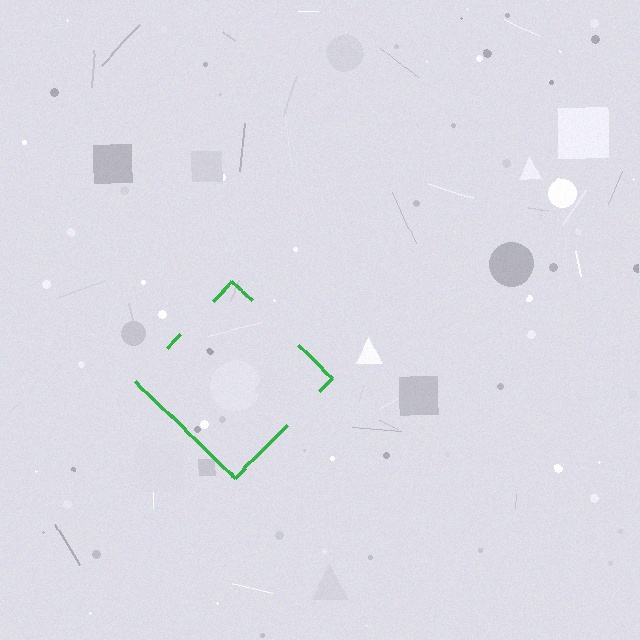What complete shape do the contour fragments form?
The contour fragments form a diamond.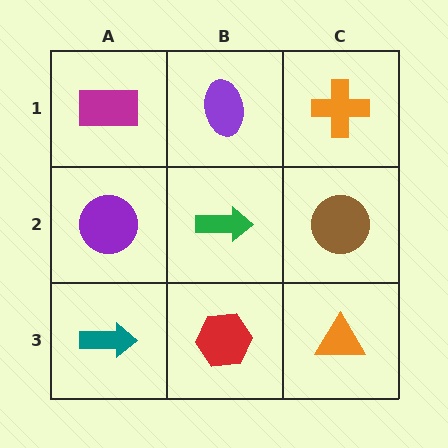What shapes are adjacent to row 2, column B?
A purple ellipse (row 1, column B), a red hexagon (row 3, column B), a purple circle (row 2, column A), a brown circle (row 2, column C).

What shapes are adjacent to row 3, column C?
A brown circle (row 2, column C), a red hexagon (row 3, column B).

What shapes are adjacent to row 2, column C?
An orange cross (row 1, column C), an orange triangle (row 3, column C), a green arrow (row 2, column B).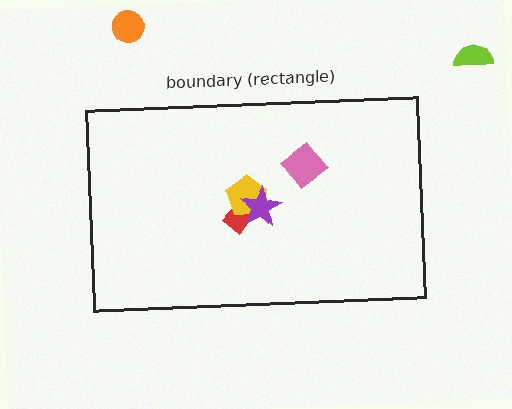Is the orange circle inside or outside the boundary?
Outside.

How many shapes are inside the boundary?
4 inside, 2 outside.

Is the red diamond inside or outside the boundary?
Inside.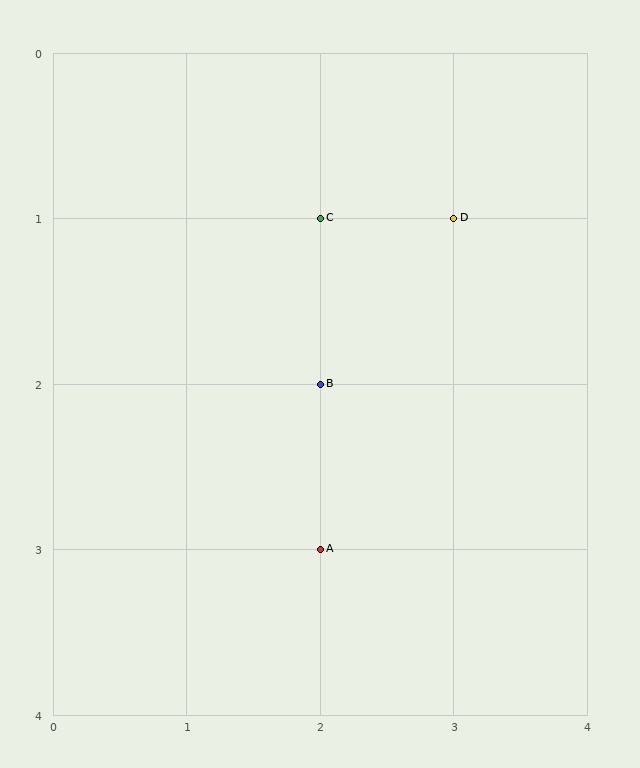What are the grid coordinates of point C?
Point C is at grid coordinates (2, 1).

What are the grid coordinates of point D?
Point D is at grid coordinates (3, 1).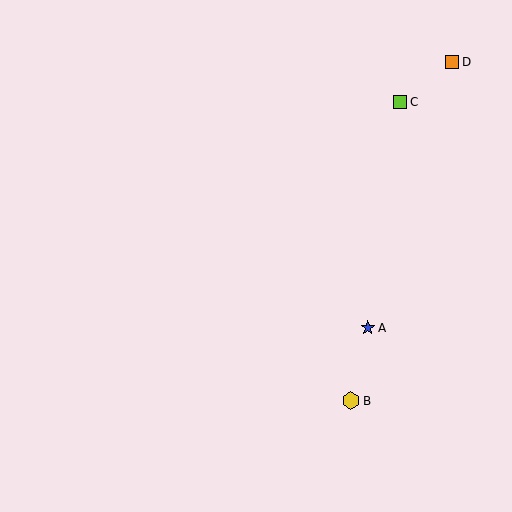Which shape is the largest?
The yellow hexagon (labeled B) is the largest.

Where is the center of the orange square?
The center of the orange square is at (452, 62).